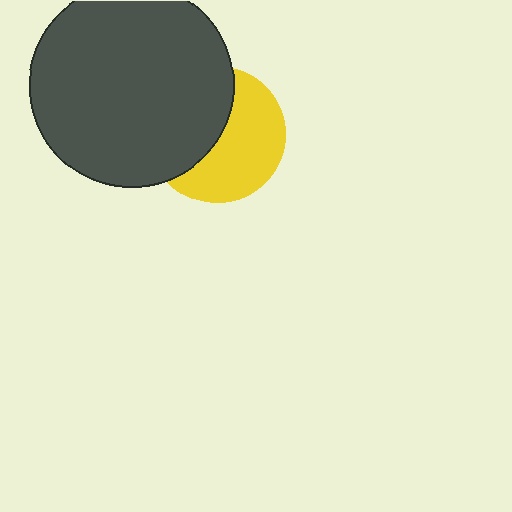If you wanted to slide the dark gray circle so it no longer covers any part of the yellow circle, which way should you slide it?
Slide it left — that is the most direct way to separate the two shapes.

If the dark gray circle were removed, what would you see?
You would see the complete yellow circle.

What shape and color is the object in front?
The object in front is a dark gray circle.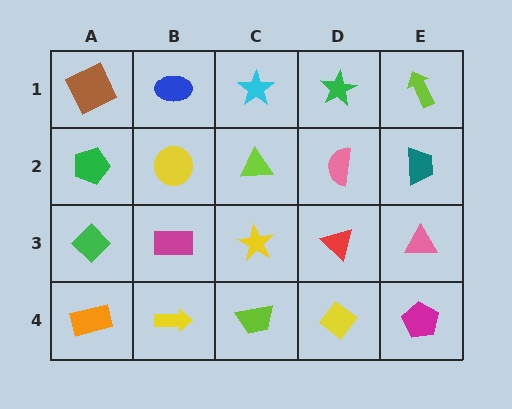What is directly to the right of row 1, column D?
A lime arrow.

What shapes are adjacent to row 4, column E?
A pink triangle (row 3, column E), a yellow diamond (row 4, column D).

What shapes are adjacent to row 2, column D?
A green star (row 1, column D), a red triangle (row 3, column D), a lime triangle (row 2, column C), a teal trapezoid (row 2, column E).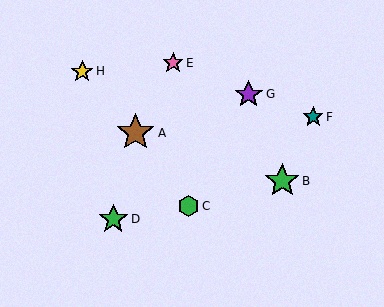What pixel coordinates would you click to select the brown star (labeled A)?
Click at (136, 133) to select the brown star A.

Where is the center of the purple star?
The center of the purple star is at (249, 94).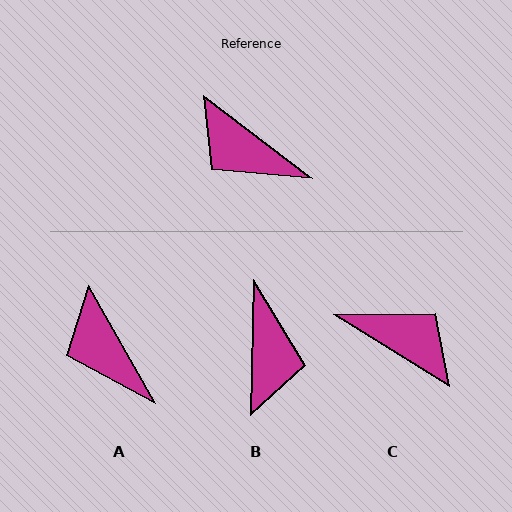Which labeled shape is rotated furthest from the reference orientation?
C, about 174 degrees away.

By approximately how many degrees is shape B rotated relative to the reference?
Approximately 126 degrees counter-clockwise.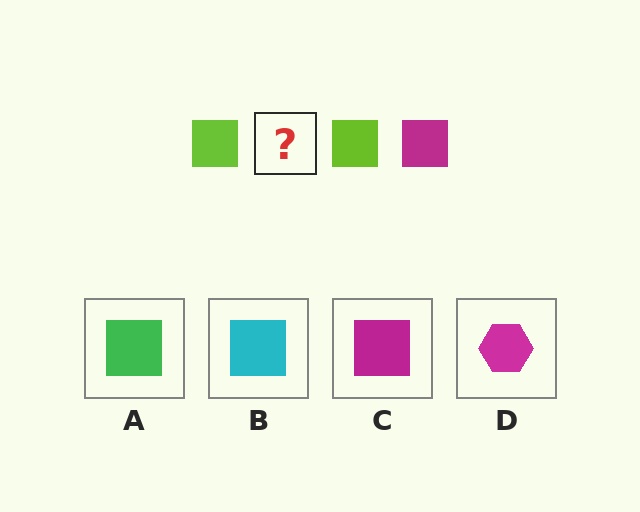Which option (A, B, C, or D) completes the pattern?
C.